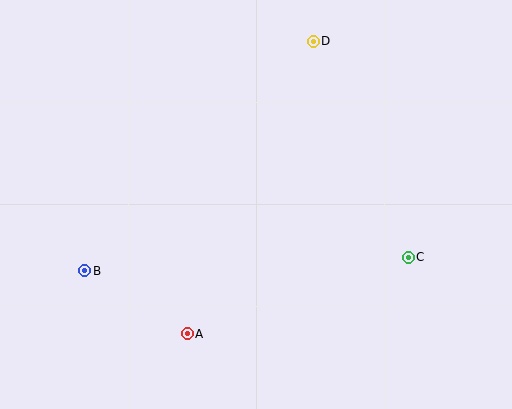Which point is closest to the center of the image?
Point A at (187, 334) is closest to the center.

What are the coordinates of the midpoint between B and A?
The midpoint between B and A is at (136, 302).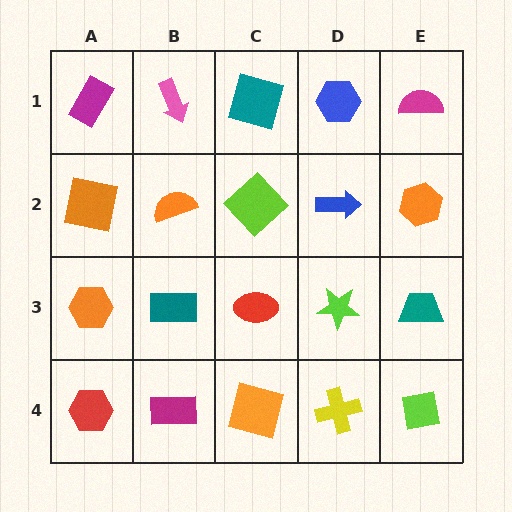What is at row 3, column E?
A teal trapezoid.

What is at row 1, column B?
A pink arrow.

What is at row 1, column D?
A blue hexagon.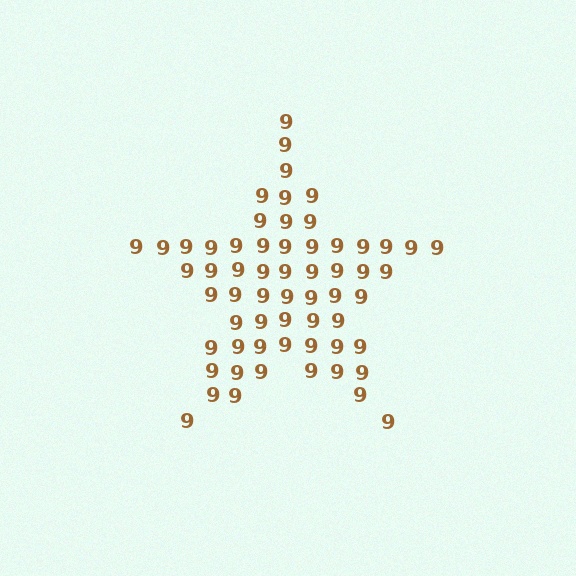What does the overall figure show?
The overall figure shows a star.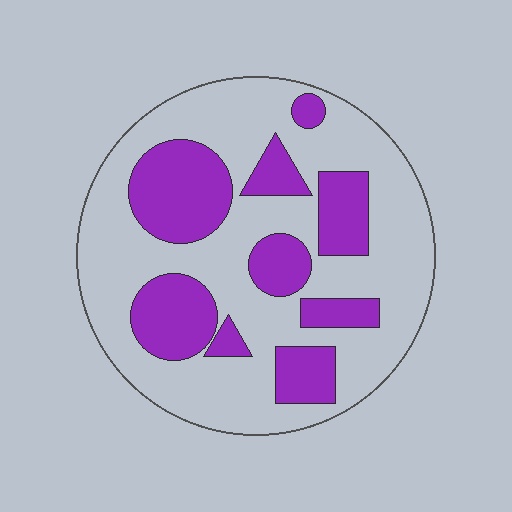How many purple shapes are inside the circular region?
9.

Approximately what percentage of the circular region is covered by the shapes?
Approximately 30%.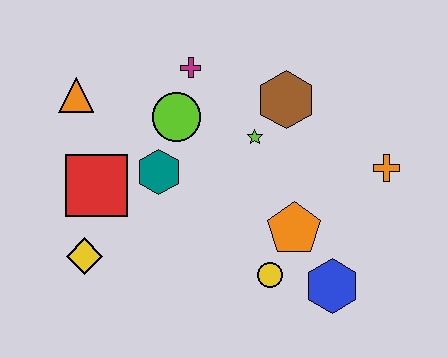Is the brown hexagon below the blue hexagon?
No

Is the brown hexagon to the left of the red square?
No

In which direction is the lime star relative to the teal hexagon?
The lime star is to the right of the teal hexagon.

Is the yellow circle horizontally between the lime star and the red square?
No